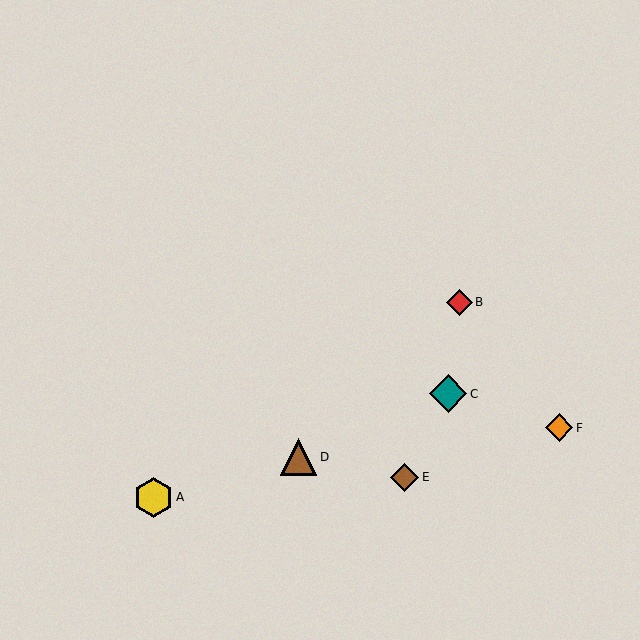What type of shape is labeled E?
Shape E is a brown diamond.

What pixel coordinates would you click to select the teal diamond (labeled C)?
Click at (448, 394) to select the teal diamond C.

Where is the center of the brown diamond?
The center of the brown diamond is at (405, 477).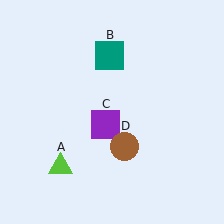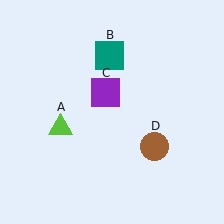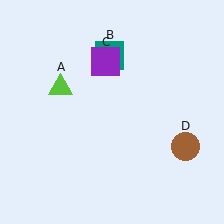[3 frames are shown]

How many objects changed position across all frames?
3 objects changed position: lime triangle (object A), purple square (object C), brown circle (object D).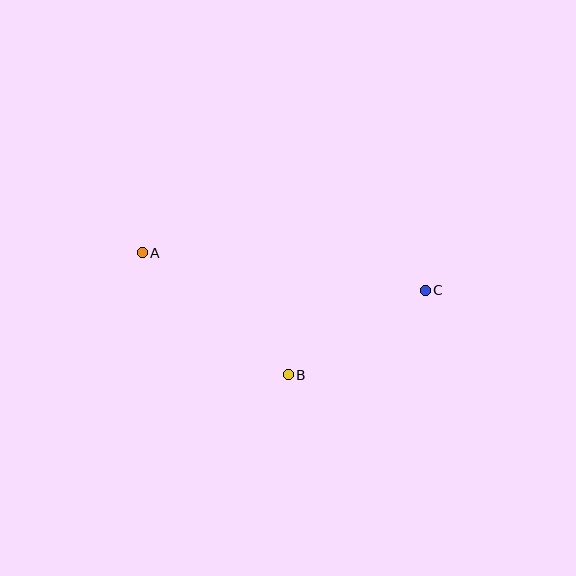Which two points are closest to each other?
Points B and C are closest to each other.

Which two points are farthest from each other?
Points A and C are farthest from each other.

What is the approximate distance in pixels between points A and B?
The distance between A and B is approximately 190 pixels.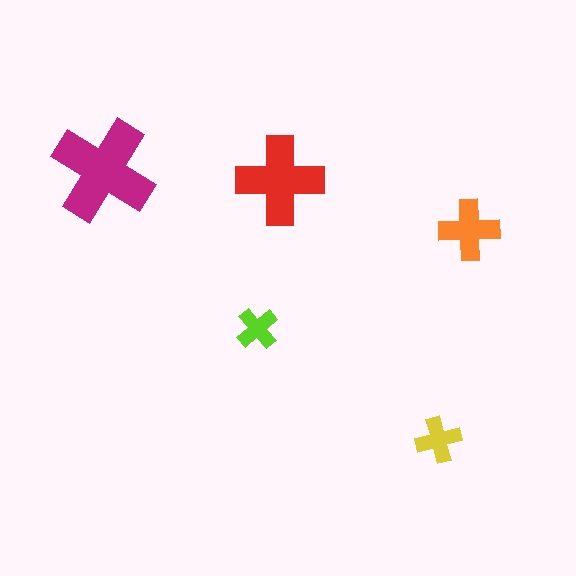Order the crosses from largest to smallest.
the magenta one, the red one, the orange one, the yellow one, the lime one.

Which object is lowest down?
The yellow cross is bottommost.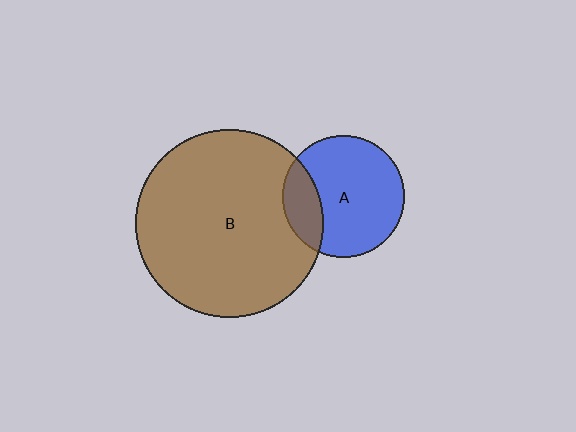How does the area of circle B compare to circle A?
Approximately 2.4 times.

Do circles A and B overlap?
Yes.